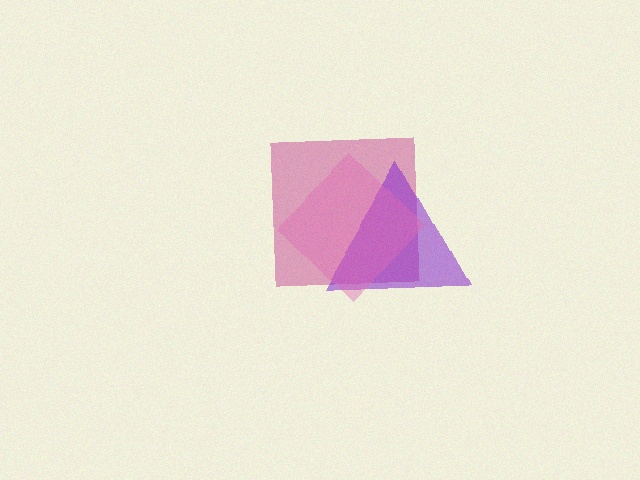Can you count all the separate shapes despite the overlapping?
Yes, there are 3 separate shapes.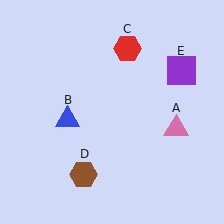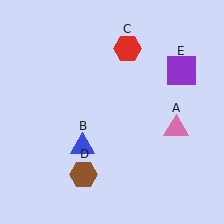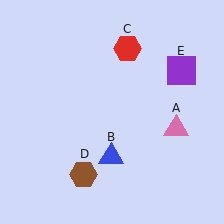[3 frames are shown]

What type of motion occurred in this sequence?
The blue triangle (object B) rotated counterclockwise around the center of the scene.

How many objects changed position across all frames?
1 object changed position: blue triangle (object B).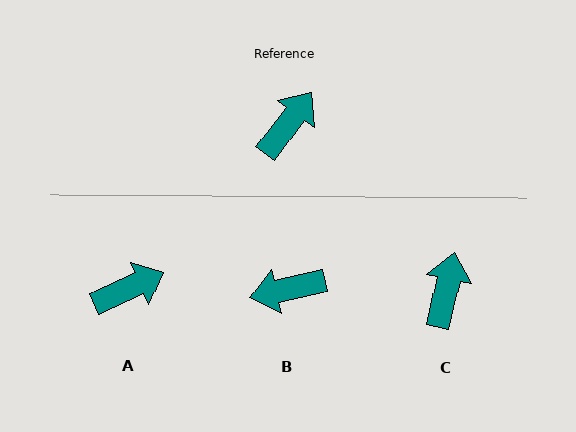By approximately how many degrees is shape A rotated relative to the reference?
Approximately 29 degrees clockwise.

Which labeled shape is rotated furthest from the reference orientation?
B, about 140 degrees away.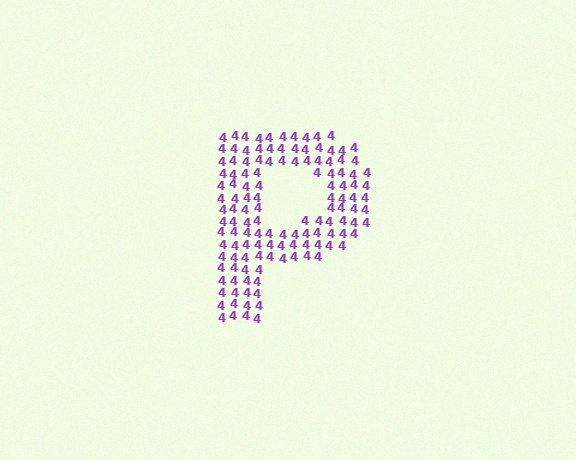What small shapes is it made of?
It is made of small digit 4's.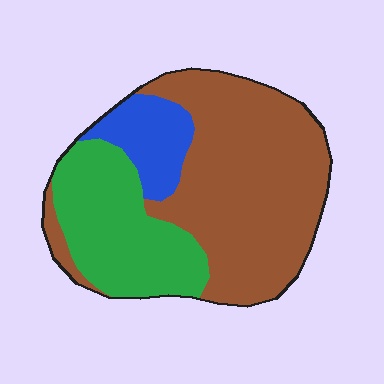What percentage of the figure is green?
Green takes up between a sixth and a third of the figure.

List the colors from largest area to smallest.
From largest to smallest: brown, green, blue.